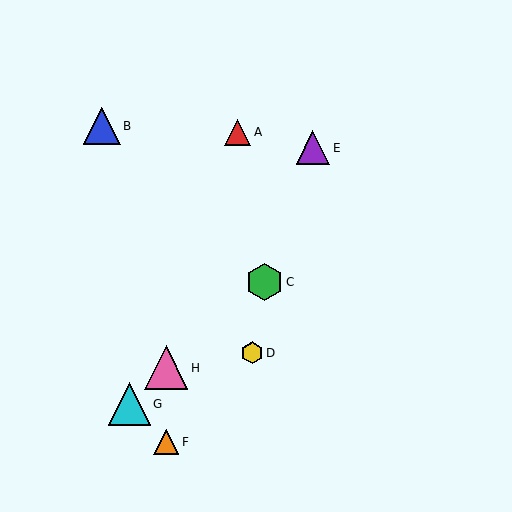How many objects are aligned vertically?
2 objects (F, H) are aligned vertically.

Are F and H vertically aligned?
Yes, both are at x≈166.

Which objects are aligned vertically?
Objects F, H are aligned vertically.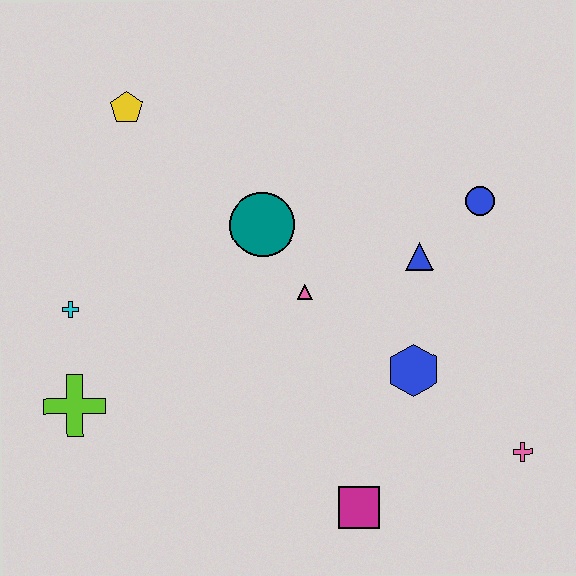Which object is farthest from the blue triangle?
The lime cross is farthest from the blue triangle.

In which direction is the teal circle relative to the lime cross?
The teal circle is to the right of the lime cross.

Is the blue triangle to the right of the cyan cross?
Yes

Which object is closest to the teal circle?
The pink triangle is closest to the teal circle.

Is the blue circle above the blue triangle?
Yes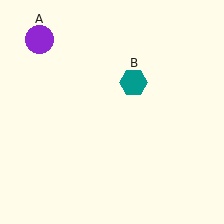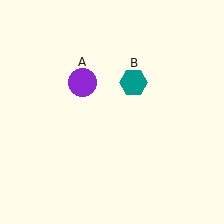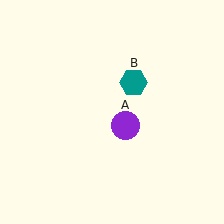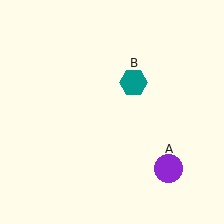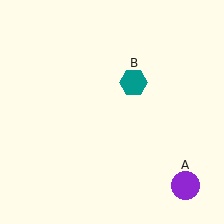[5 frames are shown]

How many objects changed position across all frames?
1 object changed position: purple circle (object A).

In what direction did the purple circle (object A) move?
The purple circle (object A) moved down and to the right.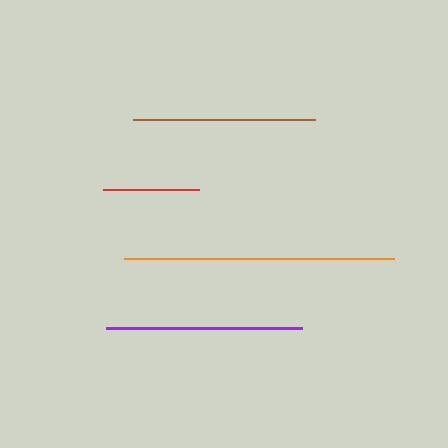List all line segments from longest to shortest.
From longest to shortest: orange, purple, brown, red.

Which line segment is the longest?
The orange line is the longest at approximately 270 pixels.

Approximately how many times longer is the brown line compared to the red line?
The brown line is approximately 1.9 times the length of the red line.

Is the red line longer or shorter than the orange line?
The orange line is longer than the red line.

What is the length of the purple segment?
The purple segment is approximately 196 pixels long.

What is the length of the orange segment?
The orange segment is approximately 270 pixels long.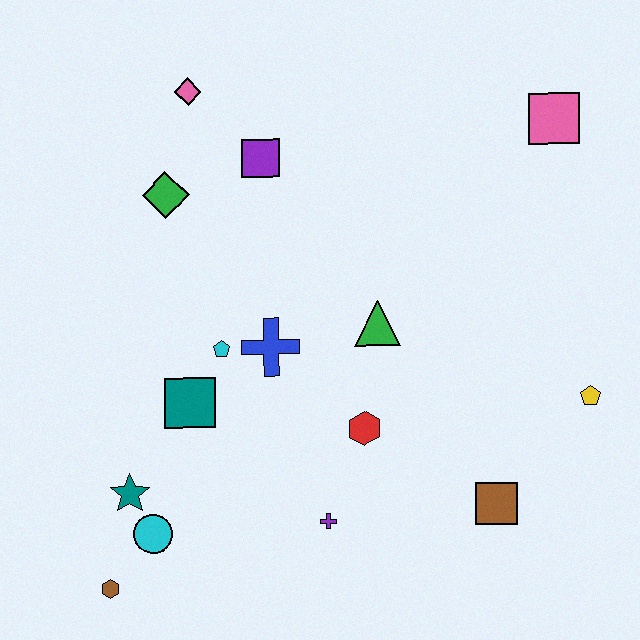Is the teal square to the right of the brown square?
No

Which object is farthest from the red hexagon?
The pink diamond is farthest from the red hexagon.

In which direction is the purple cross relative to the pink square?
The purple cross is below the pink square.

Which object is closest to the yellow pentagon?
The brown square is closest to the yellow pentagon.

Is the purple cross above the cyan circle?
Yes